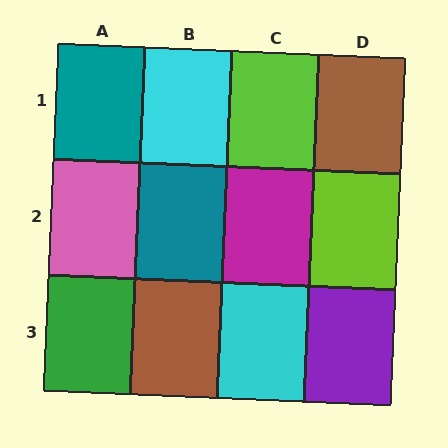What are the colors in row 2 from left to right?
Pink, teal, magenta, lime.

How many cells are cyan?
2 cells are cyan.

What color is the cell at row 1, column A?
Teal.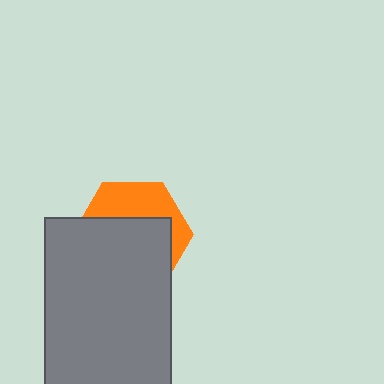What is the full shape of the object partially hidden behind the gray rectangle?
The partially hidden object is an orange hexagon.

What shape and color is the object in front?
The object in front is a gray rectangle.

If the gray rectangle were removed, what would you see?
You would see the complete orange hexagon.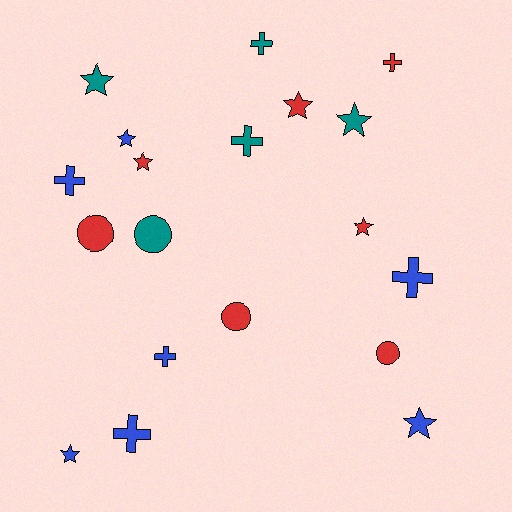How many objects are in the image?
There are 19 objects.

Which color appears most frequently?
Red, with 7 objects.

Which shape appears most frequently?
Star, with 8 objects.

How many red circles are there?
There are 3 red circles.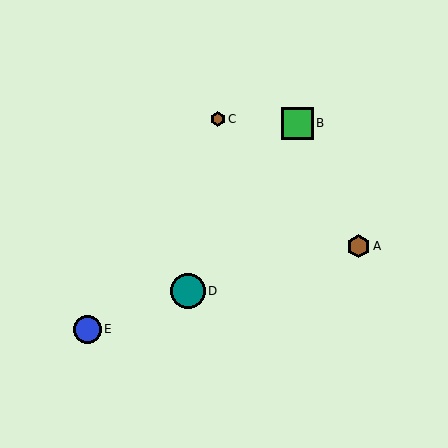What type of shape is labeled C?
Shape C is a brown hexagon.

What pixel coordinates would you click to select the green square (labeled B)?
Click at (297, 123) to select the green square B.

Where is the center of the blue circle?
The center of the blue circle is at (87, 329).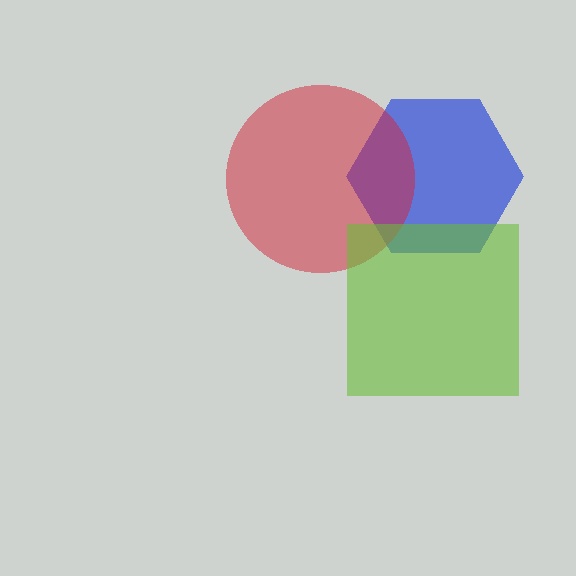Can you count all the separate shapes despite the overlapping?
Yes, there are 3 separate shapes.